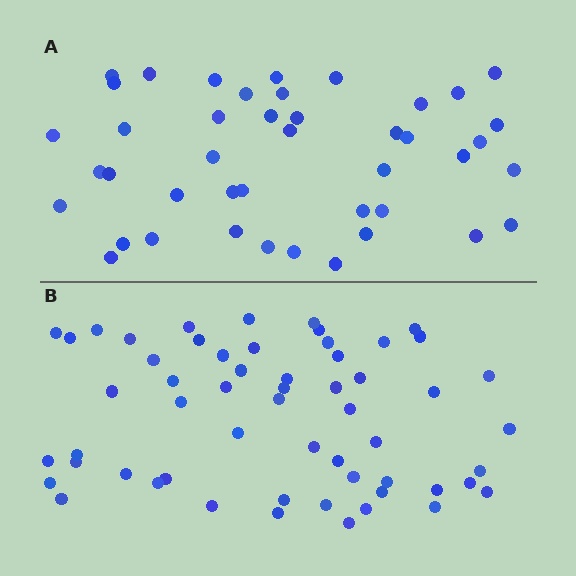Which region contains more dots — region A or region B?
Region B (the bottom region) has more dots.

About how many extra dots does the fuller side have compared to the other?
Region B has approximately 15 more dots than region A.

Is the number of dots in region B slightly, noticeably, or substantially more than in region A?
Region B has noticeably more, but not dramatically so. The ratio is roughly 1.3 to 1.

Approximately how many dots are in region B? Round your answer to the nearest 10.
About 60 dots. (The exact count is 57, which rounds to 60.)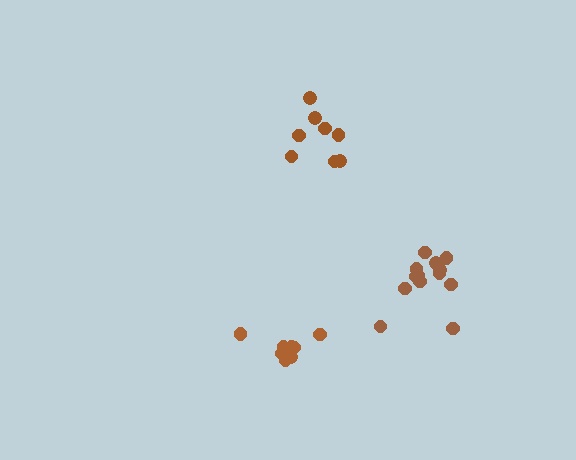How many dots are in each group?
Group 1: 8 dots, Group 2: 13 dots, Group 3: 8 dots (29 total).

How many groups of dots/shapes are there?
There are 3 groups.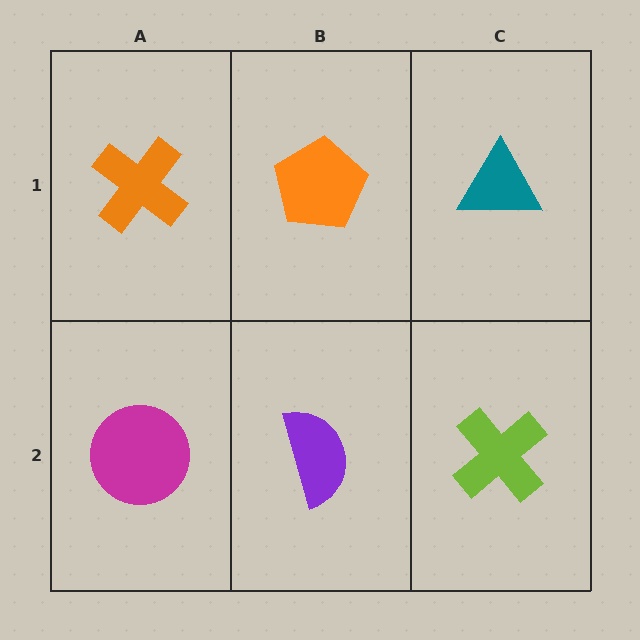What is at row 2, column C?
A lime cross.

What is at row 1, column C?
A teal triangle.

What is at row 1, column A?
An orange cross.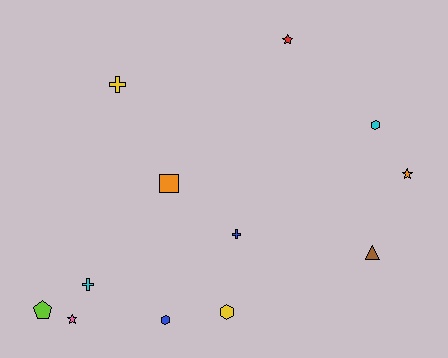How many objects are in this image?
There are 12 objects.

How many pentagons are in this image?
There is 1 pentagon.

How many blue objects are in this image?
There are 2 blue objects.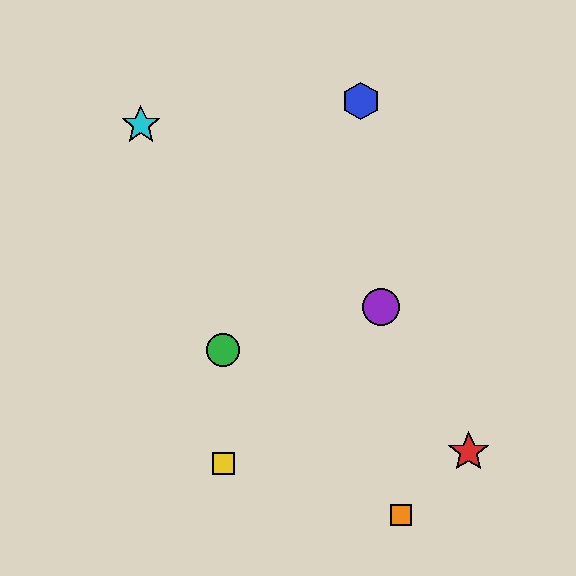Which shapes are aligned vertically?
The green circle, the yellow square are aligned vertically.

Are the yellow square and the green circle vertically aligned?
Yes, both are at x≈223.